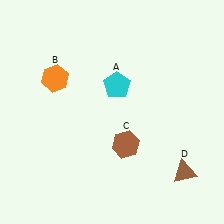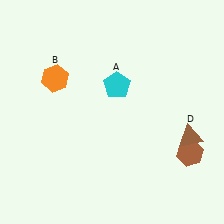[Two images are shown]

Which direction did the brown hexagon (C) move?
The brown hexagon (C) moved right.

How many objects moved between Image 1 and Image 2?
2 objects moved between the two images.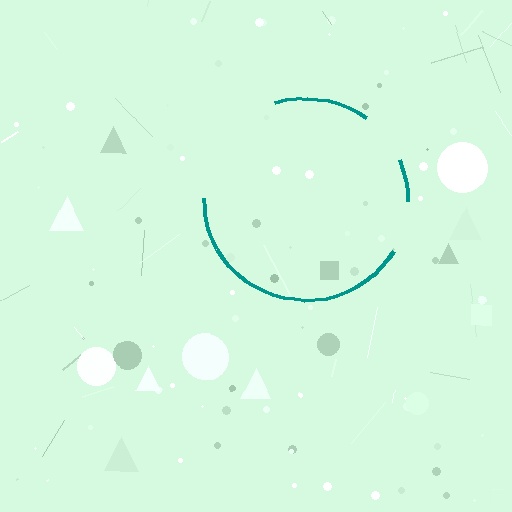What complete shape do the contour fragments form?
The contour fragments form a circle.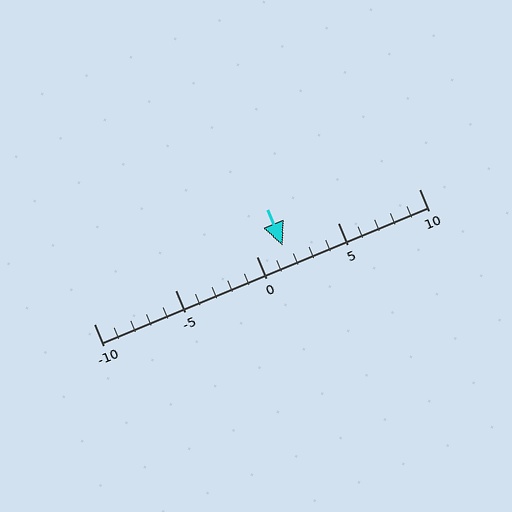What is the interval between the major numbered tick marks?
The major tick marks are spaced 5 units apart.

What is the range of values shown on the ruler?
The ruler shows values from -10 to 10.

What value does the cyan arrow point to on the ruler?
The cyan arrow points to approximately 2.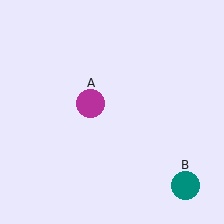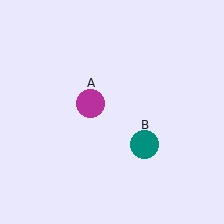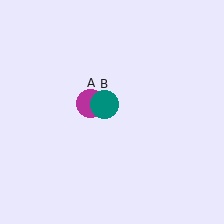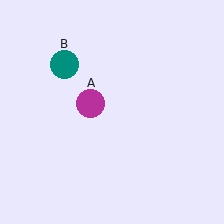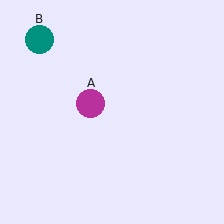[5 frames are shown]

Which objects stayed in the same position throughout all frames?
Magenta circle (object A) remained stationary.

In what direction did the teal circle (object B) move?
The teal circle (object B) moved up and to the left.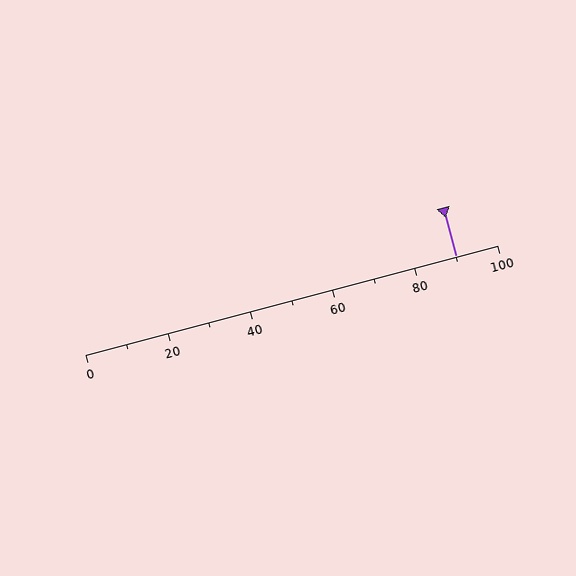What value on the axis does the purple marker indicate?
The marker indicates approximately 90.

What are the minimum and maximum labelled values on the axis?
The axis runs from 0 to 100.